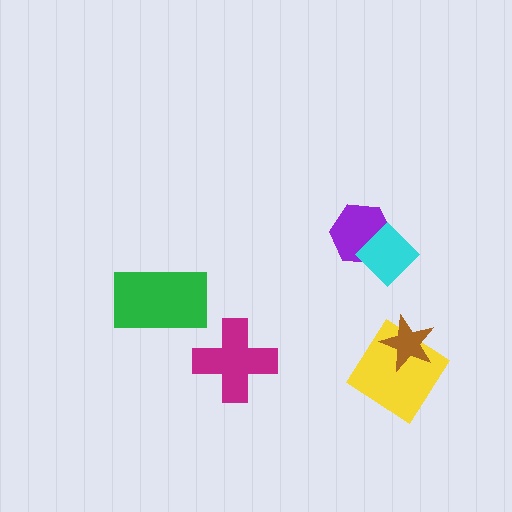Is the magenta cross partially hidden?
No, no other shape covers it.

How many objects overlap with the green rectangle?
0 objects overlap with the green rectangle.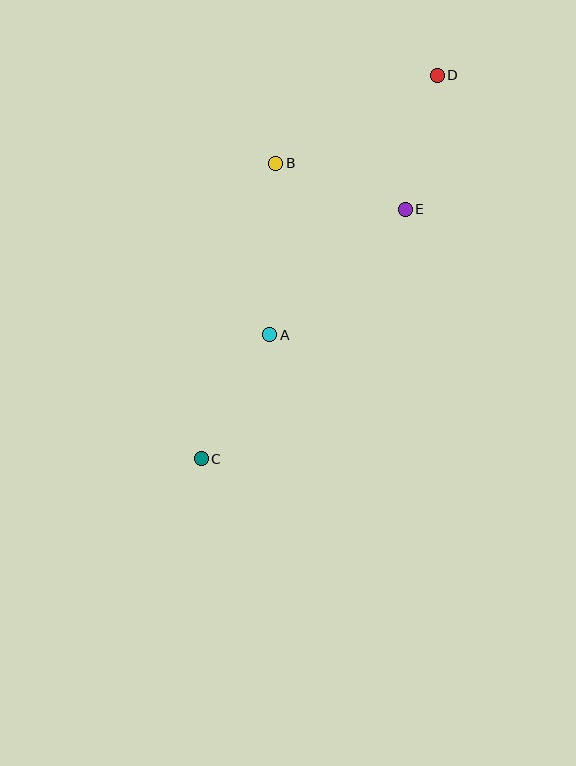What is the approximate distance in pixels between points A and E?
The distance between A and E is approximately 185 pixels.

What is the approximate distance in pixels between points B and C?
The distance between B and C is approximately 305 pixels.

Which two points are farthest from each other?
Points C and D are farthest from each other.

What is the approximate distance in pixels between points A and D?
The distance between A and D is approximately 309 pixels.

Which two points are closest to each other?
Points B and E are closest to each other.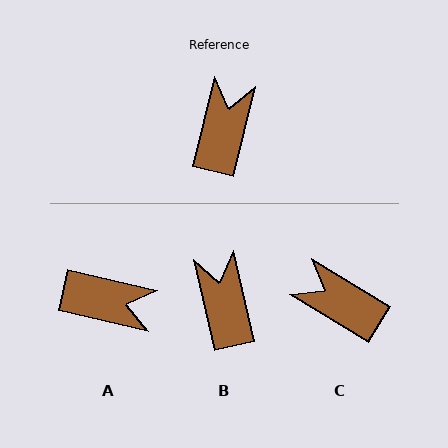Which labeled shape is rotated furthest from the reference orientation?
A, about 89 degrees away.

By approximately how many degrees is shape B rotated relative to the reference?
Approximately 27 degrees counter-clockwise.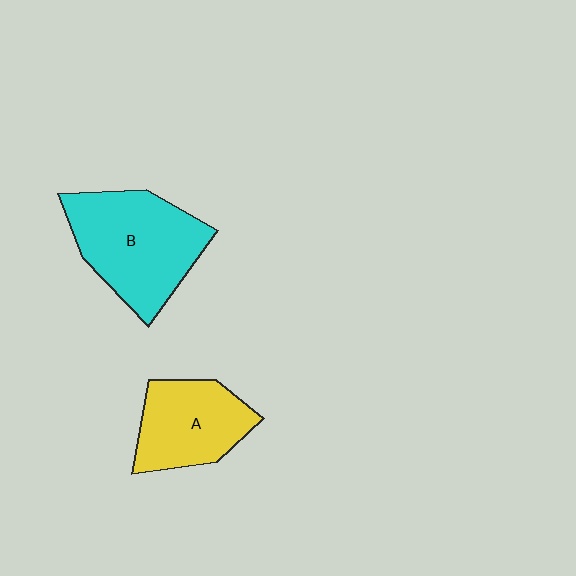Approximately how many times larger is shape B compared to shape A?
Approximately 1.4 times.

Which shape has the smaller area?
Shape A (yellow).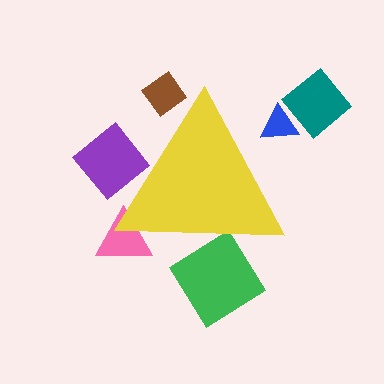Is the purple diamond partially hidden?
Yes, the purple diamond is partially hidden behind the yellow triangle.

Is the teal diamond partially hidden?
No, the teal diamond is fully visible.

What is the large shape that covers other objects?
A yellow triangle.